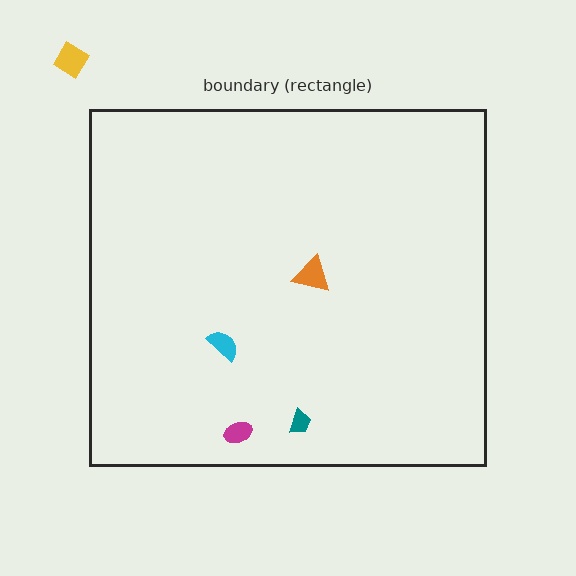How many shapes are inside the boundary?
4 inside, 1 outside.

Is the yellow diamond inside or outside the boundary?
Outside.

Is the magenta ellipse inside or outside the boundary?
Inside.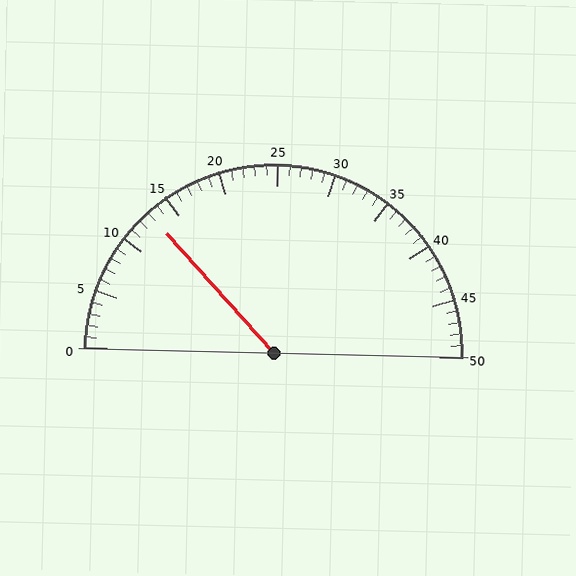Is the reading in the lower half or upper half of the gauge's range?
The reading is in the lower half of the range (0 to 50).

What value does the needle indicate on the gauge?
The needle indicates approximately 13.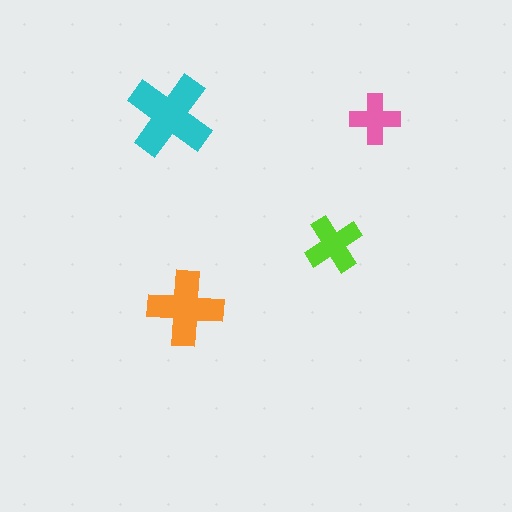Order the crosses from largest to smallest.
the cyan one, the orange one, the lime one, the pink one.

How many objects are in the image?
There are 4 objects in the image.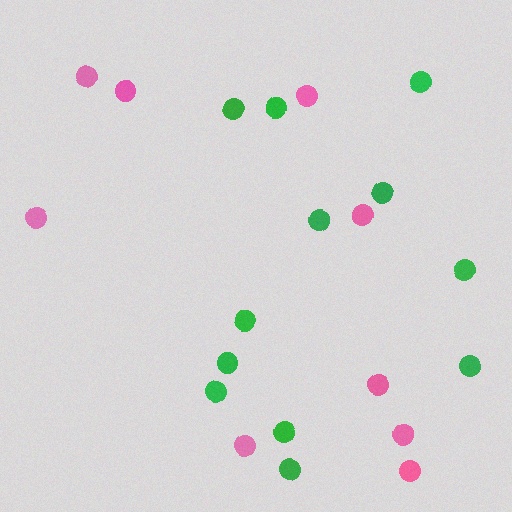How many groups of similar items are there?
There are 2 groups: one group of green circles (12) and one group of pink circles (9).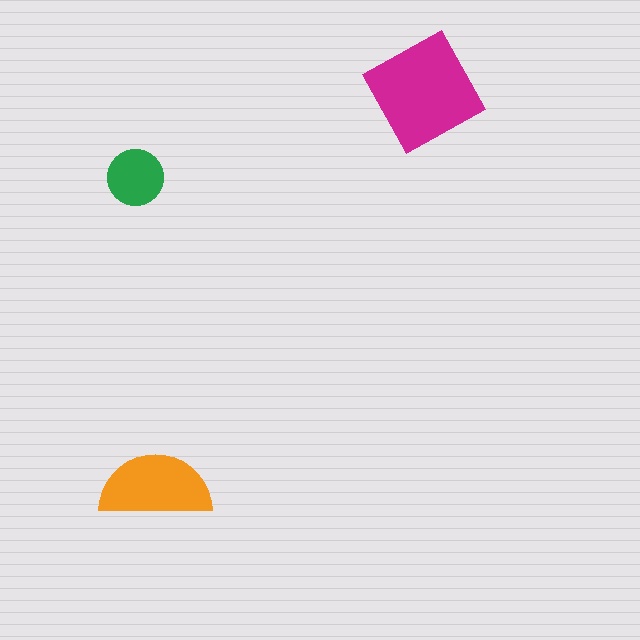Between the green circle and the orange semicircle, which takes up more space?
The orange semicircle.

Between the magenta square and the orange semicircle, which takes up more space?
The magenta square.